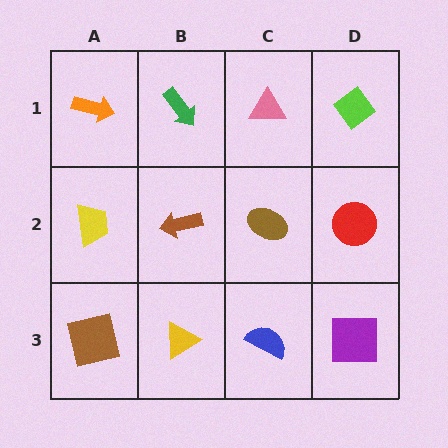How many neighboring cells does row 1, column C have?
3.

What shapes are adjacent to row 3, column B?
A brown arrow (row 2, column B), a brown square (row 3, column A), a blue semicircle (row 3, column C).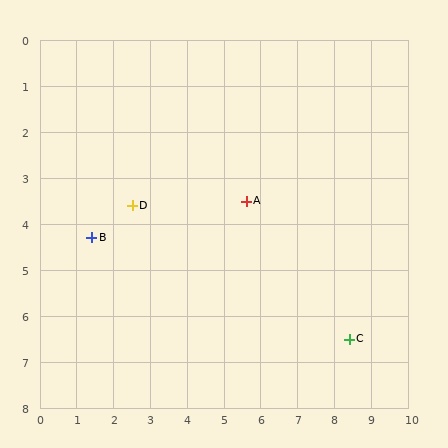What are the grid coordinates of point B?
Point B is at approximately (1.4, 4.3).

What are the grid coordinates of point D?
Point D is at approximately (2.5, 3.6).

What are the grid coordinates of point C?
Point C is at approximately (8.4, 6.5).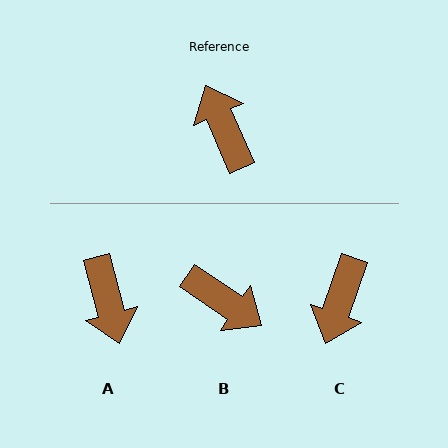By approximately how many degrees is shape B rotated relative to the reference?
Approximately 148 degrees clockwise.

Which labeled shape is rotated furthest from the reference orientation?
A, about 171 degrees away.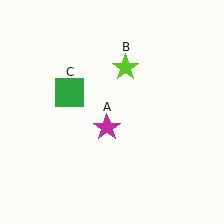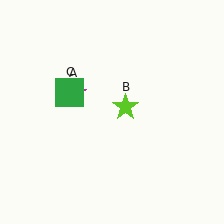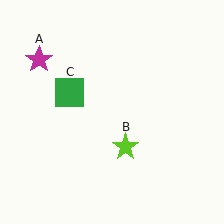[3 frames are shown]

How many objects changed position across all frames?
2 objects changed position: magenta star (object A), lime star (object B).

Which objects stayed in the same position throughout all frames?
Green square (object C) remained stationary.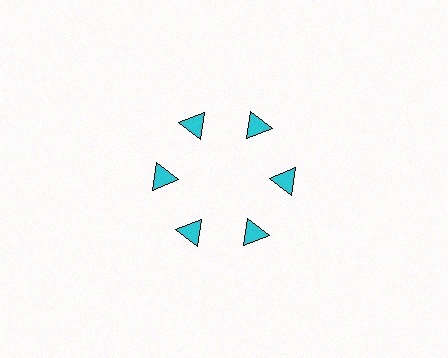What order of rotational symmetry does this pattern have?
This pattern has 6-fold rotational symmetry.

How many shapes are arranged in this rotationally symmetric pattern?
There are 6 shapes, arranged in 6 groups of 1.